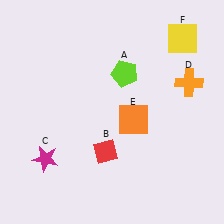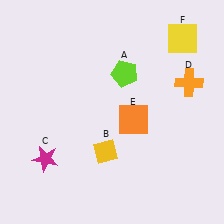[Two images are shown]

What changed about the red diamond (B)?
In Image 1, B is red. In Image 2, it changed to yellow.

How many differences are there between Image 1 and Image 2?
There is 1 difference between the two images.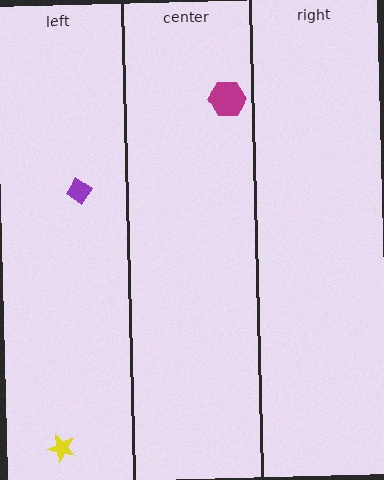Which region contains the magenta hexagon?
The center region.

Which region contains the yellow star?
The left region.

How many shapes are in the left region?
2.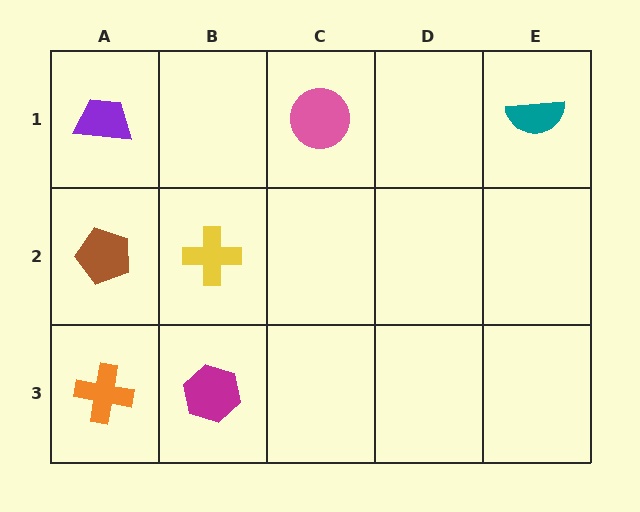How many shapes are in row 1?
3 shapes.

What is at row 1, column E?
A teal semicircle.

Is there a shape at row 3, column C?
No, that cell is empty.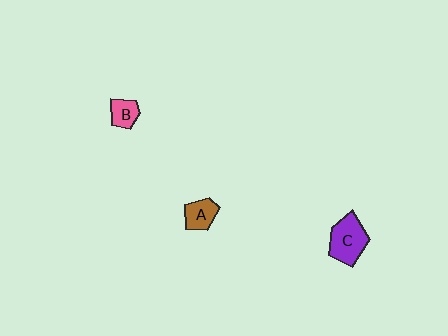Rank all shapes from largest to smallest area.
From largest to smallest: C (purple), A (brown), B (pink).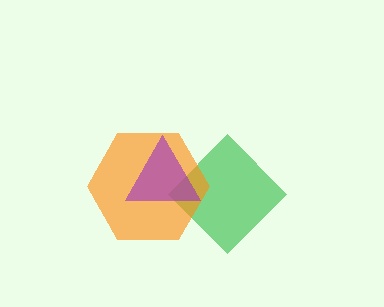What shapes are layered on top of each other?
The layered shapes are: a green diamond, an orange hexagon, a purple triangle.